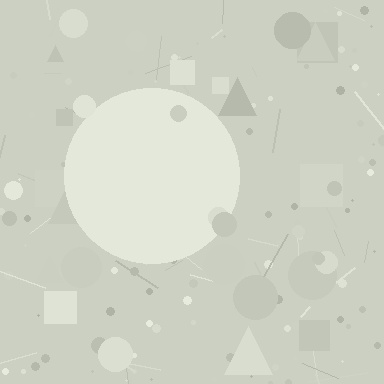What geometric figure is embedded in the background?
A circle is embedded in the background.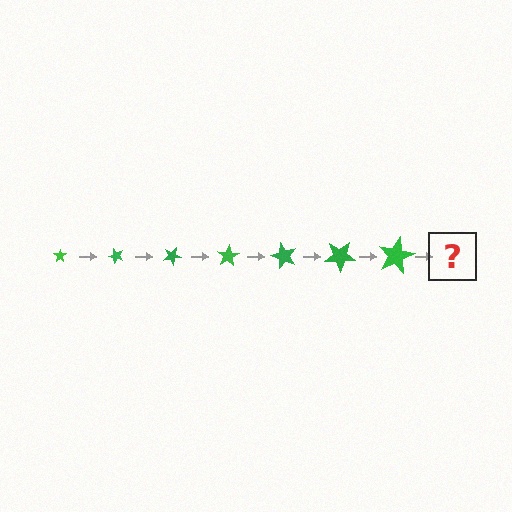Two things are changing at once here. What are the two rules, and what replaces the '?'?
The two rules are that the star grows larger each step and it rotates 50 degrees each step. The '?' should be a star, larger than the previous one and rotated 350 degrees from the start.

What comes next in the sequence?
The next element should be a star, larger than the previous one and rotated 350 degrees from the start.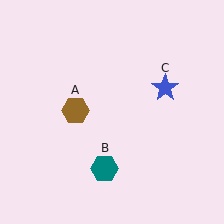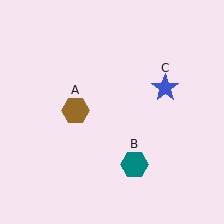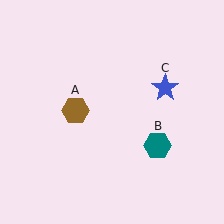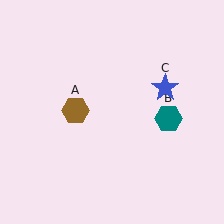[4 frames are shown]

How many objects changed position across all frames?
1 object changed position: teal hexagon (object B).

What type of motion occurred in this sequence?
The teal hexagon (object B) rotated counterclockwise around the center of the scene.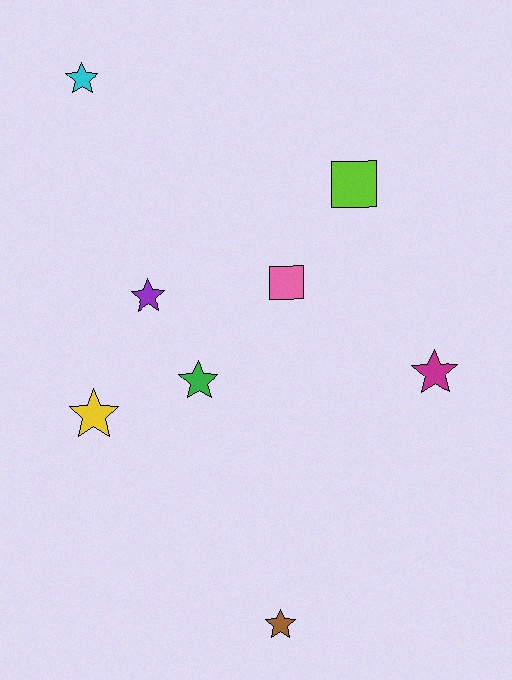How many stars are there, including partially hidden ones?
There are 6 stars.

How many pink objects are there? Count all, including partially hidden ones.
There is 1 pink object.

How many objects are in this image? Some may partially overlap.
There are 8 objects.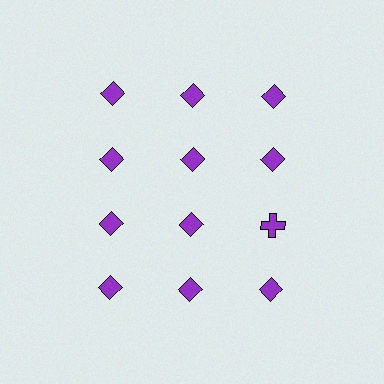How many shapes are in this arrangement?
There are 12 shapes arranged in a grid pattern.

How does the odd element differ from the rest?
It has a different shape: cross instead of diamond.